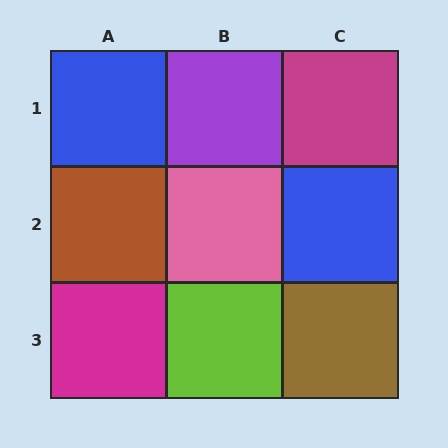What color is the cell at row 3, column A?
Magenta.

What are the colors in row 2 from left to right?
Brown, pink, blue.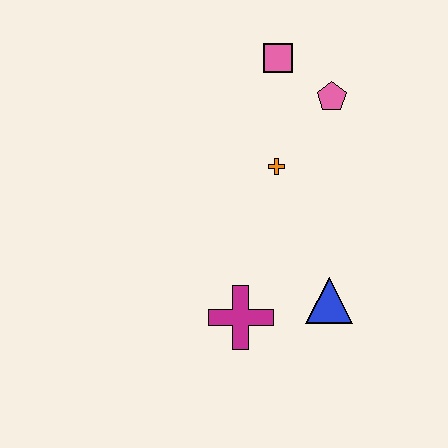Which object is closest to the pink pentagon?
The pink square is closest to the pink pentagon.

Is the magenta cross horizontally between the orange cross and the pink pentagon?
No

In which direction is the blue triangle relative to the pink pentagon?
The blue triangle is below the pink pentagon.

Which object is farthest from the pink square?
The magenta cross is farthest from the pink square.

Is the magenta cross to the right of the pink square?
No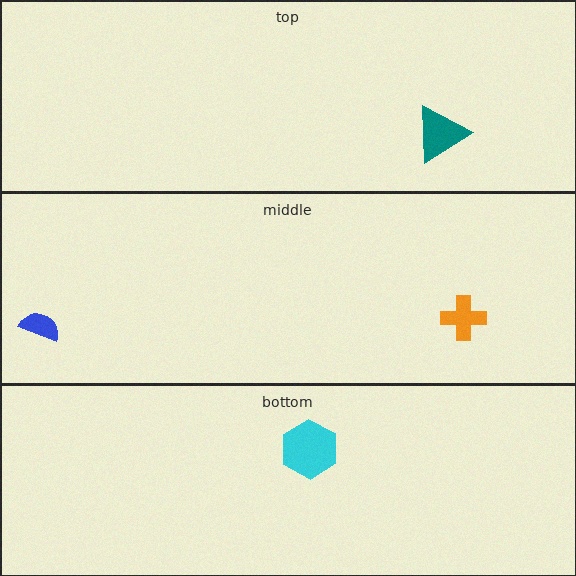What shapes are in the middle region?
The orange cross, the blue semicircle.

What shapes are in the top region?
The teal triangle.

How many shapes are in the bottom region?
1.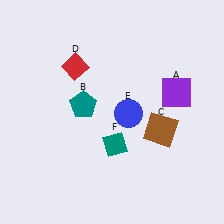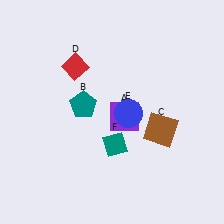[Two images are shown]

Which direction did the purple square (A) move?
The purple square (A) moved left.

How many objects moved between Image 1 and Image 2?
1 object moved between the two images.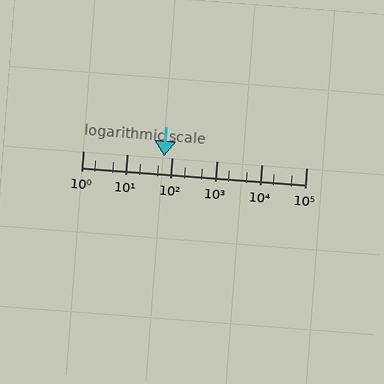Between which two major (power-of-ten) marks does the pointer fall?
The pointer is between 10 and 100.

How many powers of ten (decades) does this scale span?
The scale spans 5 decades, from 1 to 100000.